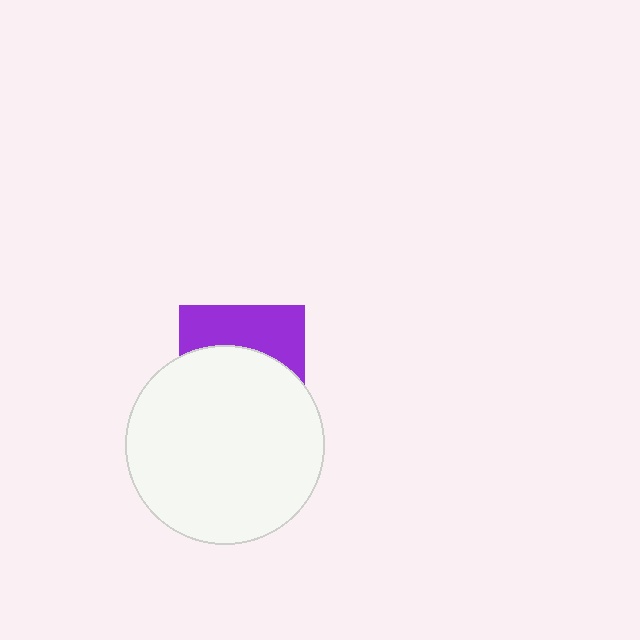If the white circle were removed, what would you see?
You would see the complete purple square.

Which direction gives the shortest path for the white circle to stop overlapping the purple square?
Moving down gives the shortest separation.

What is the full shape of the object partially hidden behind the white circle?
The partially hidden object is a purple square.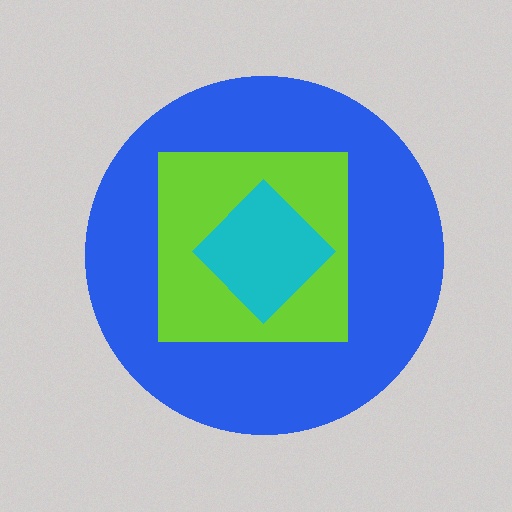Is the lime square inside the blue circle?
Yes.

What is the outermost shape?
The blue circle.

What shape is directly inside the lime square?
The cyan diamond.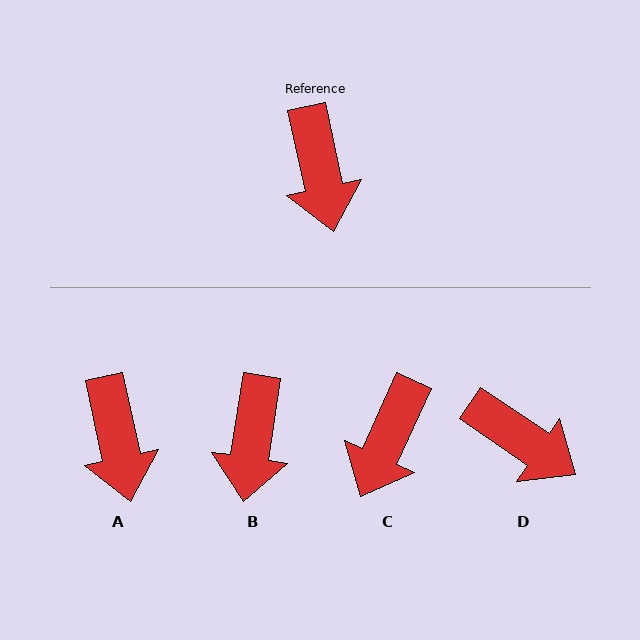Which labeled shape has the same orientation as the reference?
A.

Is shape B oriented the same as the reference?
No, it is off by about 21 degrees.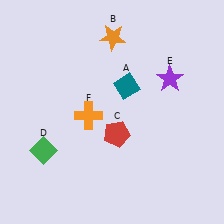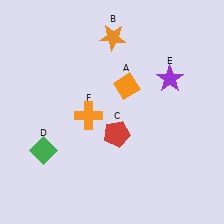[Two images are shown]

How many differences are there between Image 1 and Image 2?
There is 1 difference between the two images.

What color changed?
The diamond (A) changed from teal in Image 1 to orange in Image 2.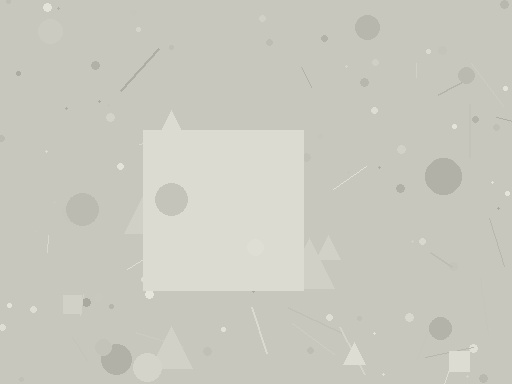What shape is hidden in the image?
A square is hidden in the image.